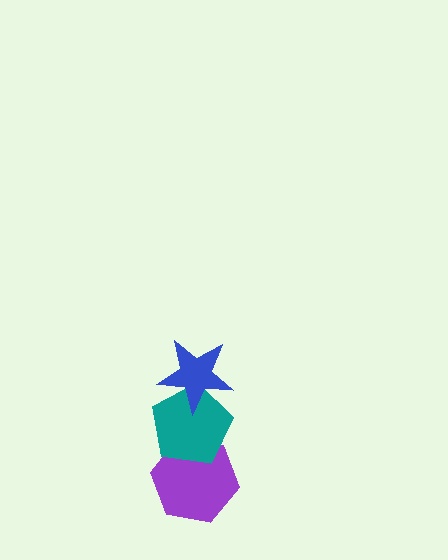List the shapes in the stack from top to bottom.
From top to bottom: the blue star, the teal pentagon, the purple hexagon.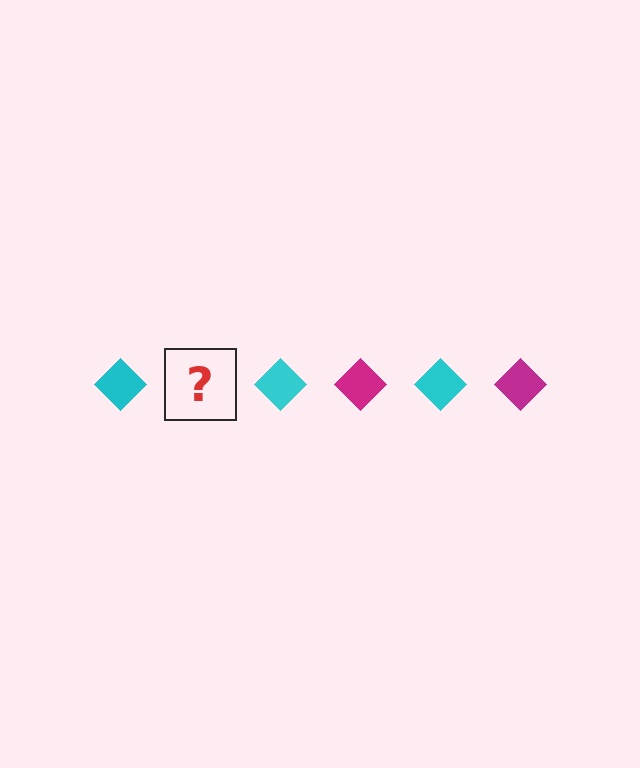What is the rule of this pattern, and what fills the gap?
The rule is that the pattern cycles through cyan, magenta diamonds. The gap should be filled with a magenta diamond.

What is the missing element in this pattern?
The missing element is a magenta diamond.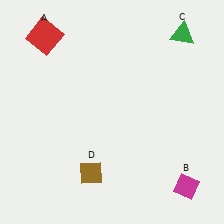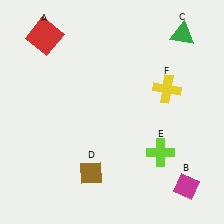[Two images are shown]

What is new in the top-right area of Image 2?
A yellow cross (F) was added in the top-right area of Image 2.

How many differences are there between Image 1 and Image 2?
There are 2 differences between the two images.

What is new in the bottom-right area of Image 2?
A lime cross (E) was added in the bottom-right area of Image 2.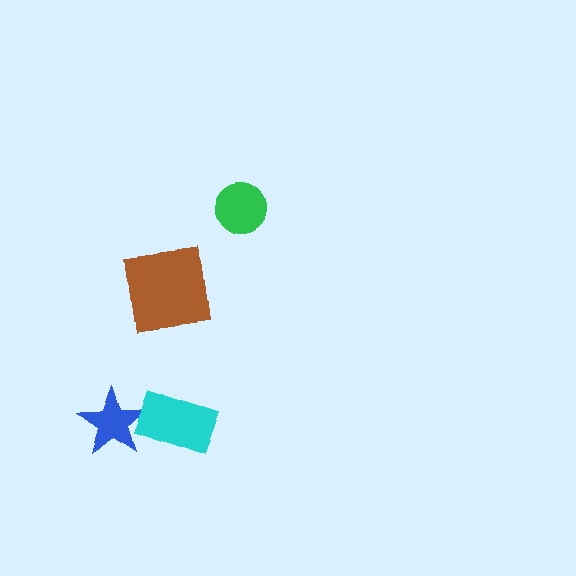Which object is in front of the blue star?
The cyan rectangle is in front of the blue star.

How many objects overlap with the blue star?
1 object overlaps with the blue star.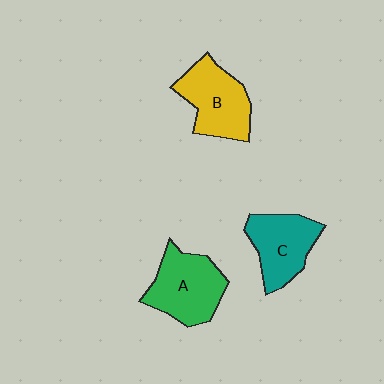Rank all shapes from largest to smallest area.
From largest to smallest: A (green), B (yellow), C (teal).